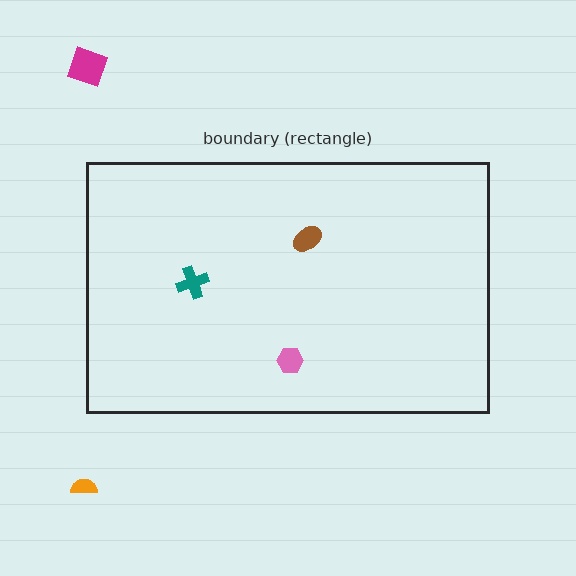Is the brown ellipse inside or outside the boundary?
Inside.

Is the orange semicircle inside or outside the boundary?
Outside.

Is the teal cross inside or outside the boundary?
Inside.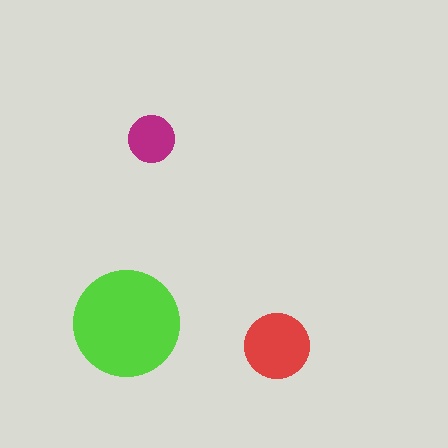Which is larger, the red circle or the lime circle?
The lime one.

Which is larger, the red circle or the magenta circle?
The red one.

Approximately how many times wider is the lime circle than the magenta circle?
About 2.5 times wider.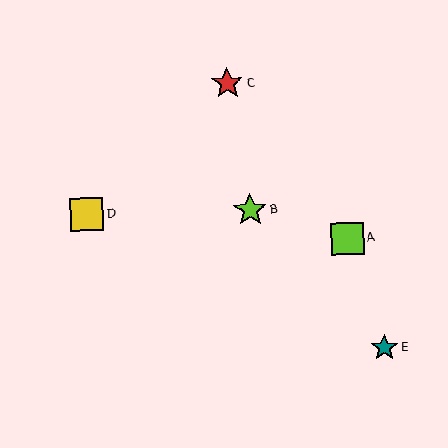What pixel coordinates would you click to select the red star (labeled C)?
Click at (227, 83) to select the red star C.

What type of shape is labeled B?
Shape B is a lime star.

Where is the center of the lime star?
The center of the lime star is at (250, 210).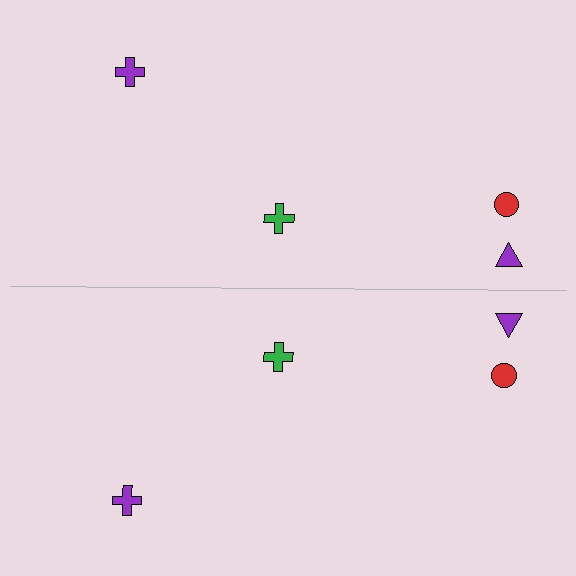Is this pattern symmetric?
Yes, this pattern has bilateral (reflection) symmetry.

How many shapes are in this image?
There are 8 shapes in this image.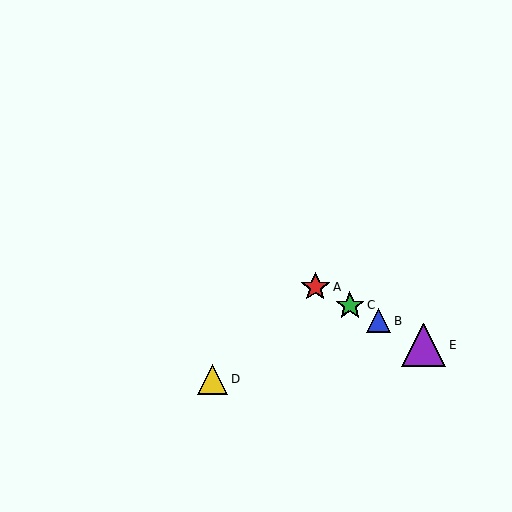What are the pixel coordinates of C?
Object C is at (350, 305).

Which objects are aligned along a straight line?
Objects A, B, C, E are aligned along a straight line.